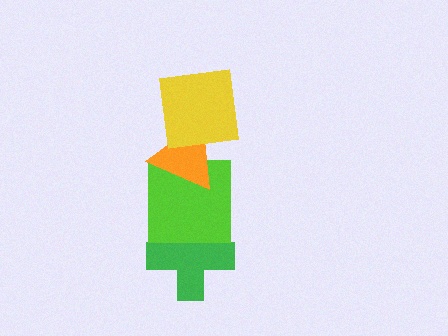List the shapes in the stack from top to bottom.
From top to bottom: the yellow square, the orange triangle, the lime square, the green cross.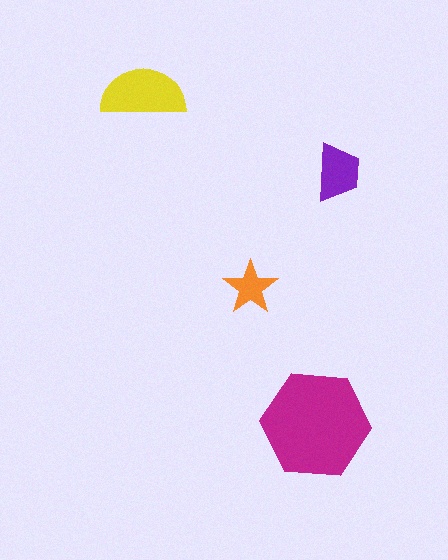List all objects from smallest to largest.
The orange star, the purple trapezoid, the yellow semicircle, the magenta hexagon.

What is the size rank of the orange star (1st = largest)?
4th.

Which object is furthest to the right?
The purple trapezoid is rightmost.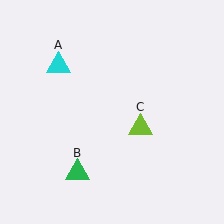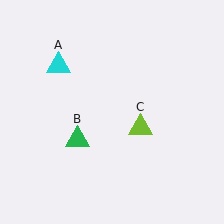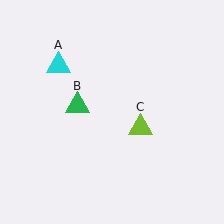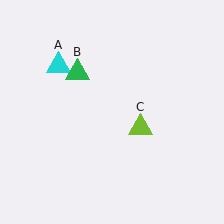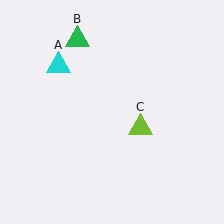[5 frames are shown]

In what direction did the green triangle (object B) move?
The green triangle (object B) moved up.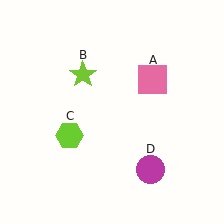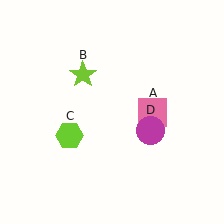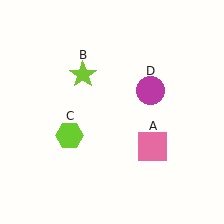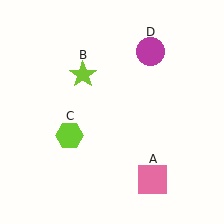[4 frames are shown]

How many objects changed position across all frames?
2 objects changed position: pink square (object A), magenta circle (object D).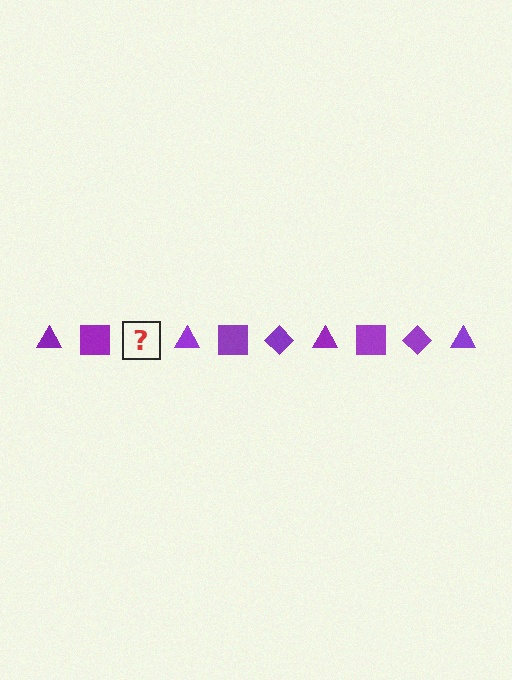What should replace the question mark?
The question mark should be replaced with a purple diamond.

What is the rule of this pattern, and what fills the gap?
The rule is that the pattern cycles through triangle, square, diamond shapes in purple. The gap should be filled with a purple diamond.